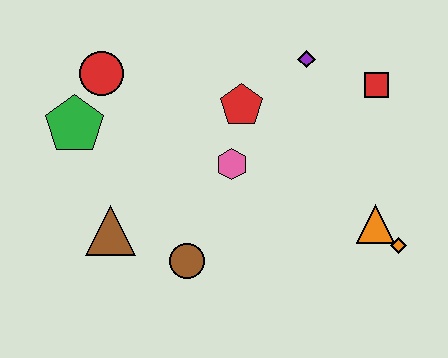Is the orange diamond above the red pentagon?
No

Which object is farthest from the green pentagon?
The orange diamond is farthest from the green pentagon.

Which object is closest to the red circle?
The green pentagon is closest to the red circle.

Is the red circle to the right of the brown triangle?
No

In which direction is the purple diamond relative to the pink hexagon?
The purple diamond is above the pink hexagon.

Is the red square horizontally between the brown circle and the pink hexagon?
No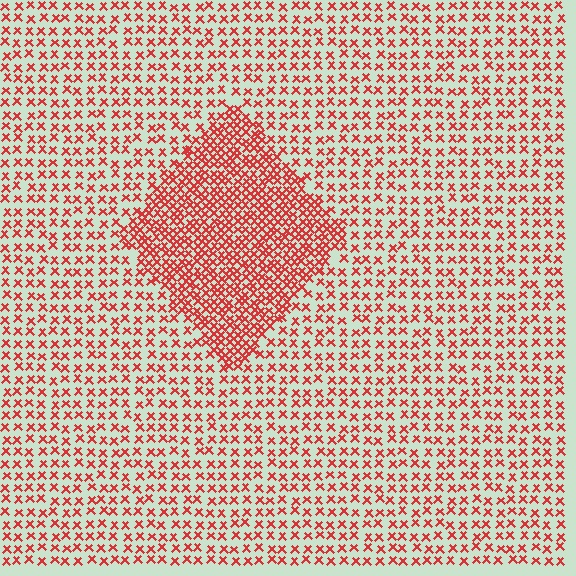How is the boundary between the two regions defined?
The boundary is defined by a change in element density (approximately 2.2x ratio). All elements are the same color, size, and shape.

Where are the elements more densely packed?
The elements are more densely packed inside the diamond boundary.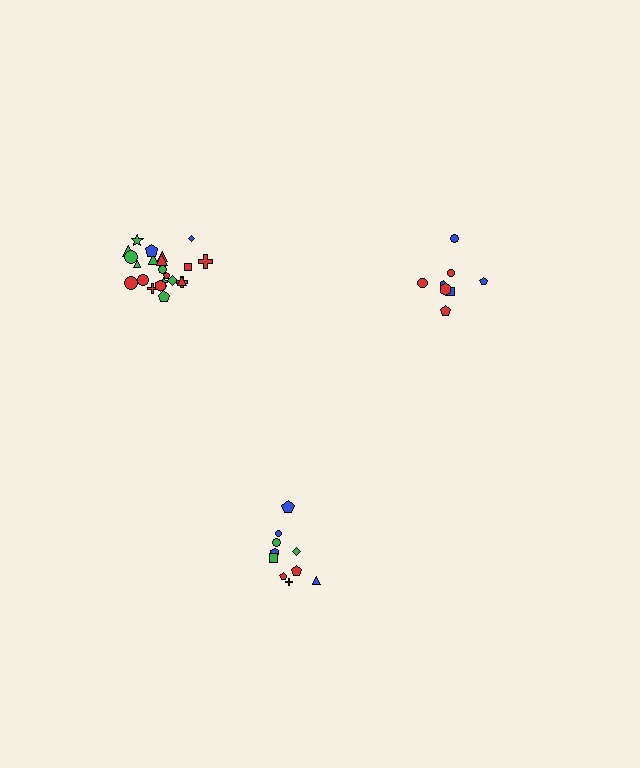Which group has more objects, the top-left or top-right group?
The top-left group.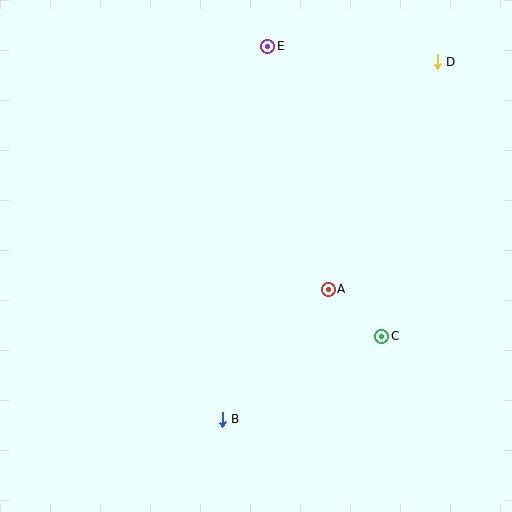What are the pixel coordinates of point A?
Point A is at (328, 289).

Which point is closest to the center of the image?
Point A at (328, 289) is closest to the center.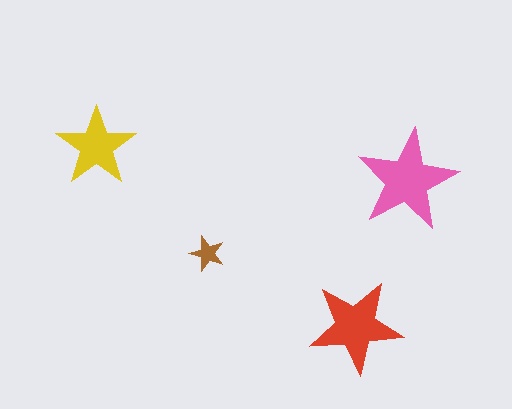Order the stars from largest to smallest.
the pink one, the red one, the yellow one, the brown one.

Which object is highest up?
The yellow star is topmost.